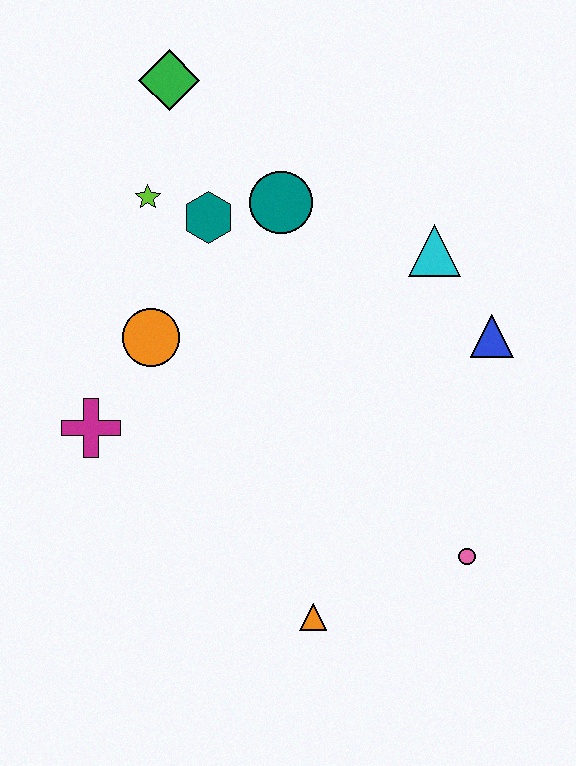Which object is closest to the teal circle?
The teal hexagon is closest to the teal circle.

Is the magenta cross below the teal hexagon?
Yes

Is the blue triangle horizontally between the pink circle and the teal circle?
No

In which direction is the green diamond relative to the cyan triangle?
The green diamond is to the left of the cyan triangle.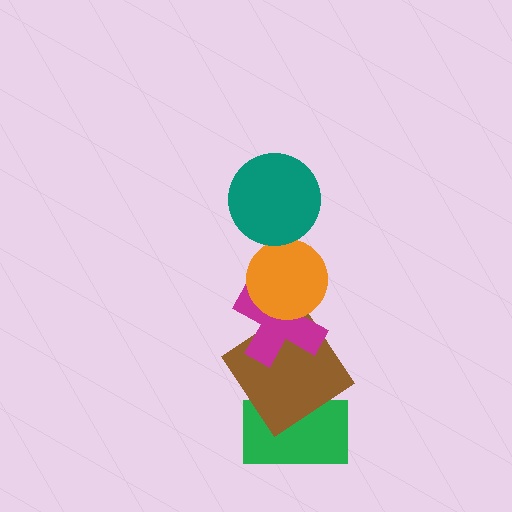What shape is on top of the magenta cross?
The orange circle is on top of the magenta cross.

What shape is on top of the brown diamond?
The magenta cross is on top of the brown diamond.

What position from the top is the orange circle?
The orange circle is 2nd from the top.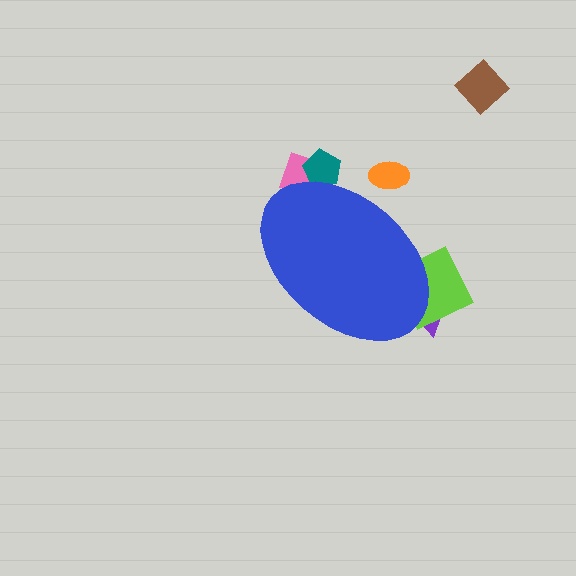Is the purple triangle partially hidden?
Yes, the purple triangle is partially hidden behind the blue ellipse.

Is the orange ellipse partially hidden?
Yes, the orange ellipse is partially hidden behind the blue ellipse.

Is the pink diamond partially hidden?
Yes, the pink diamond is partially hidden behind the blue ellipse.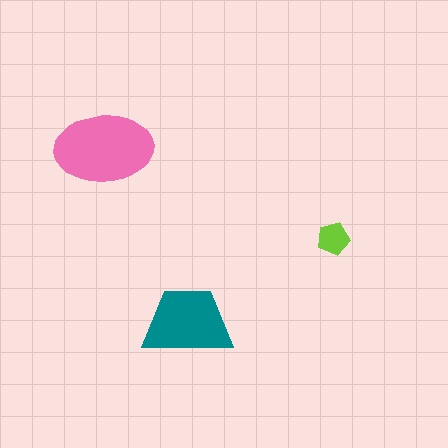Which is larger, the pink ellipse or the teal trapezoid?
The pink ellipse.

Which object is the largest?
The pink ellipse.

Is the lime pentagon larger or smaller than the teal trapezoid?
Smaller.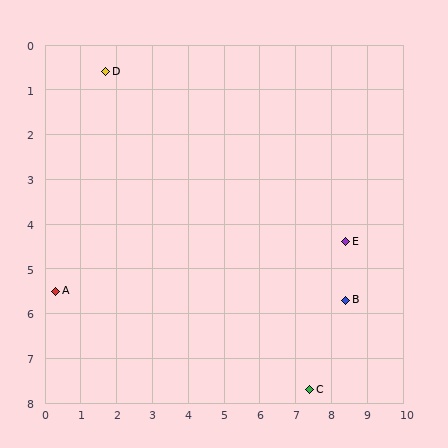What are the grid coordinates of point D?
Point D is at approximately (1.7, 0.6).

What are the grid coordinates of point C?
Point C is at approximately (7.4, 7.7).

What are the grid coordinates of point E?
Point E is at approximately (8.4, 4.4).